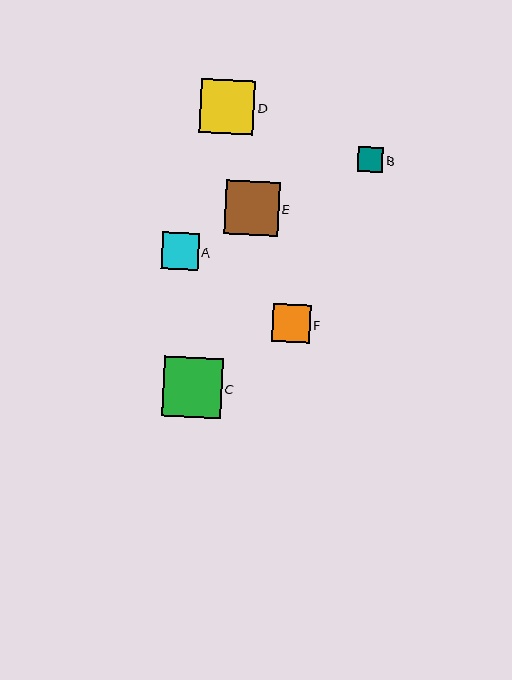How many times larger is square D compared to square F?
Square D is approximately 1.4 times the size of square F.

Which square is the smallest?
Square B is the smallest with a size of approximately 26 pixels.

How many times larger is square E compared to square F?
Square E is approximately 1.4 times the size of square F.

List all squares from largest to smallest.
From largest to smallest: C, E, D, F, A, B.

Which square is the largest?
Square C is the largest with a size of approximately 59 pixels.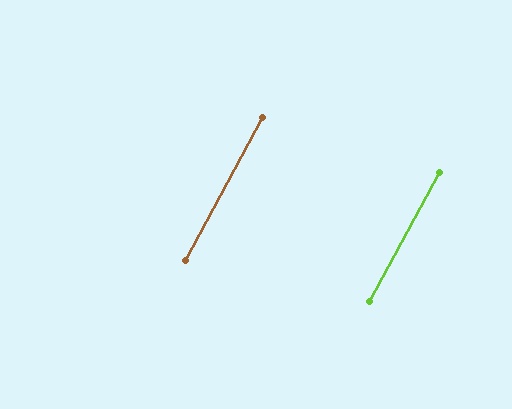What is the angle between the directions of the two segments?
Approximately 0 degrees.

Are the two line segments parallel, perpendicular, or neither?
Parallel — their directions differ by only 0.2°.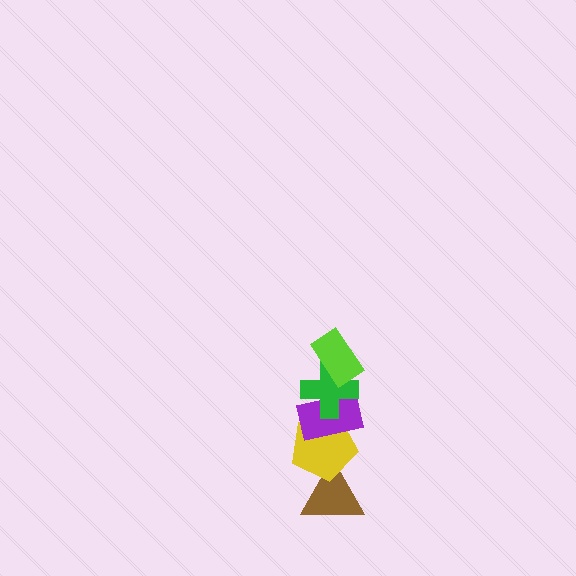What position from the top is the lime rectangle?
The lime rectangle is 1st from the top.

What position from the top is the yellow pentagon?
The yellow pentagon is 4th from the top.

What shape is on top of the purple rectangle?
The green cross is on top of the purple rectangle.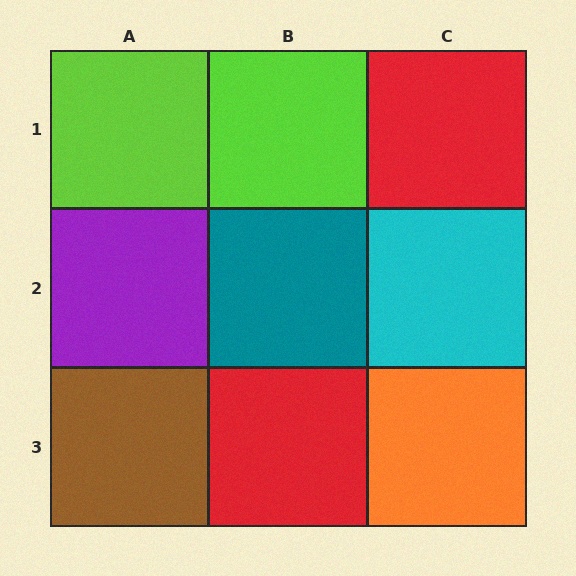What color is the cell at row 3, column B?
Red.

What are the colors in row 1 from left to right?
Lime, lime, red.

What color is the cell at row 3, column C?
Orange.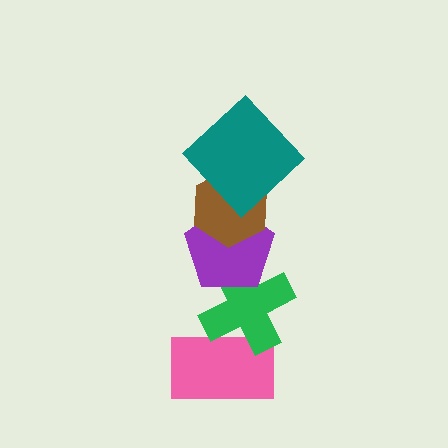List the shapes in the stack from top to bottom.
From top to bottom: the teal diamond, the brown hexagon, the purple pentagon, the green cross, the pink rectangle.